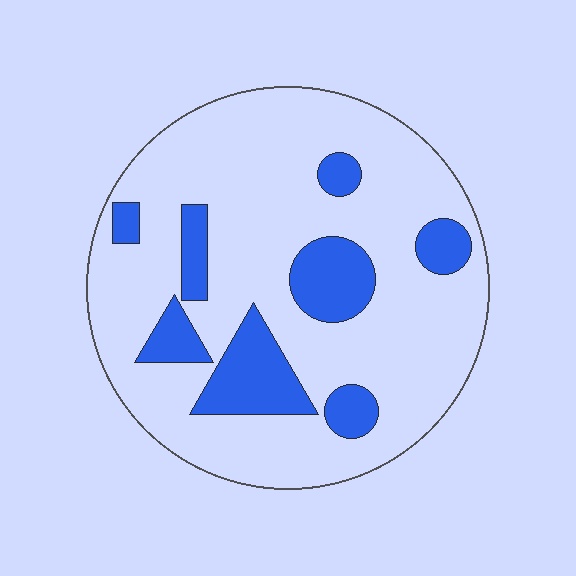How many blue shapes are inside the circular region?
8.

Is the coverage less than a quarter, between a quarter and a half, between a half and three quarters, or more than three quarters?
Less than a quarter.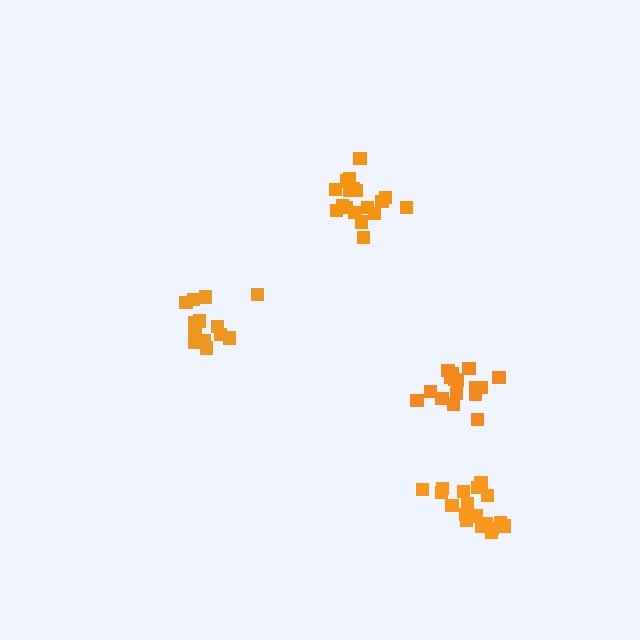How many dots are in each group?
Group 1: 16 dots, Group 2: 13 dots, Group 3: 18 dots, Group 4: 18 dots (65 total).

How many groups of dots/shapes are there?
There are 4 groups.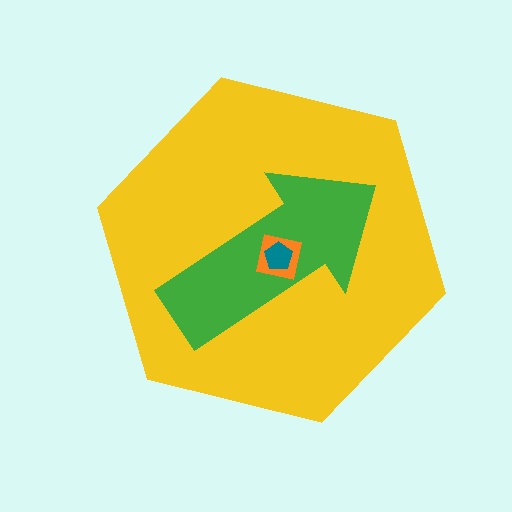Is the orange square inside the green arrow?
Yes.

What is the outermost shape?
The yellow hexagon.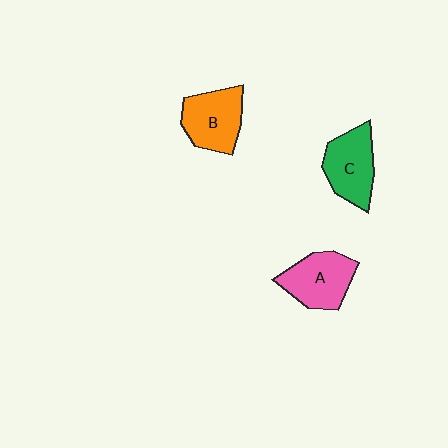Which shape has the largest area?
Shape A (pink).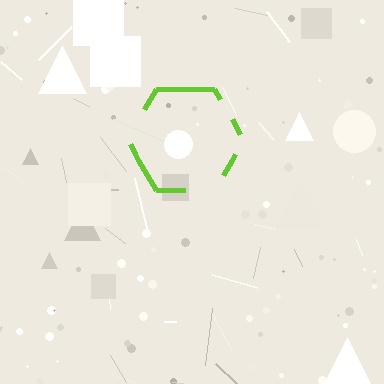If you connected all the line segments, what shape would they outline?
They would outline a hexagon.